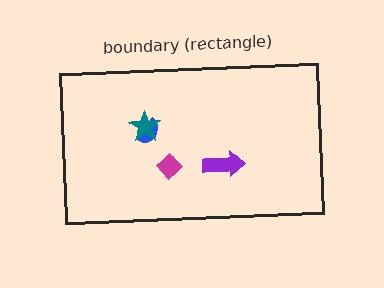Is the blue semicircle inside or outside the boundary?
Inside.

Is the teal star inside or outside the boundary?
Inside.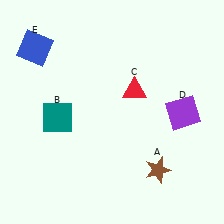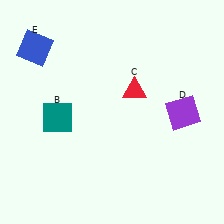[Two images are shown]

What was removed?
The brown star (A) was removed in Image 2.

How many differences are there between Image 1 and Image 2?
There is 1 difference between the two images.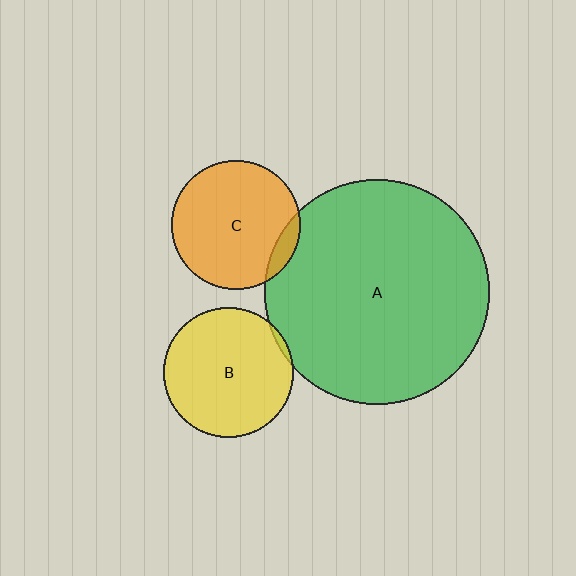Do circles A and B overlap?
Yes.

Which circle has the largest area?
Circle A (green).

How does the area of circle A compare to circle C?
Approximately 3.1 times.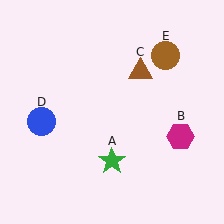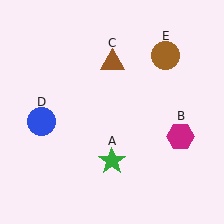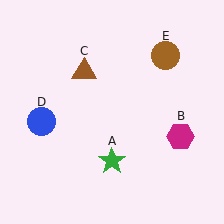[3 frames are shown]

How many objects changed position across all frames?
1 object changed position: brown triangle (object C).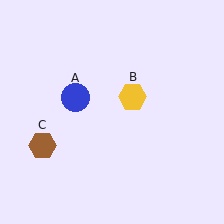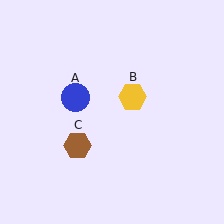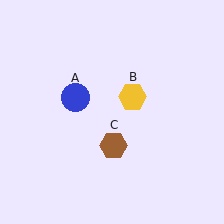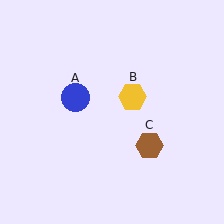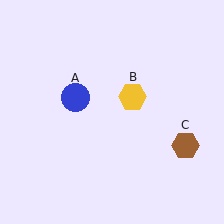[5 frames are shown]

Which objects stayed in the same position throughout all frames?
Blue circle (object A) and yellow hexagon (object B) remained stationary.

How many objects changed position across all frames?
1 object changed position: brown hexagon (object C).